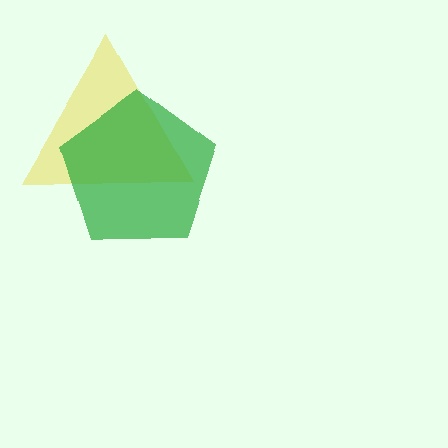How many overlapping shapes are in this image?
There are 2 overlapping shapes in the image.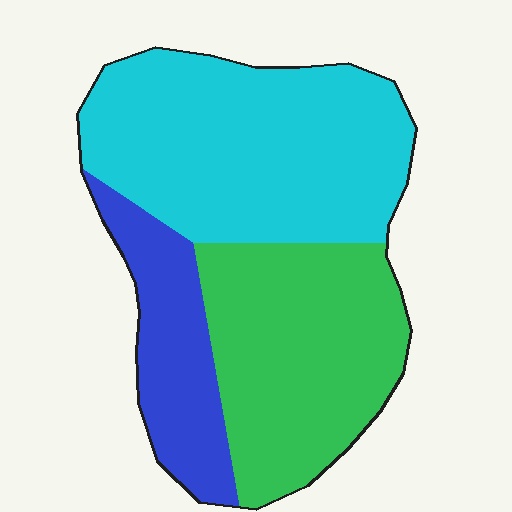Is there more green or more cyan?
Cyan.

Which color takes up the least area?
Blue, at roughly 20%.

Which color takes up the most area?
Cyan, at roughly 45%.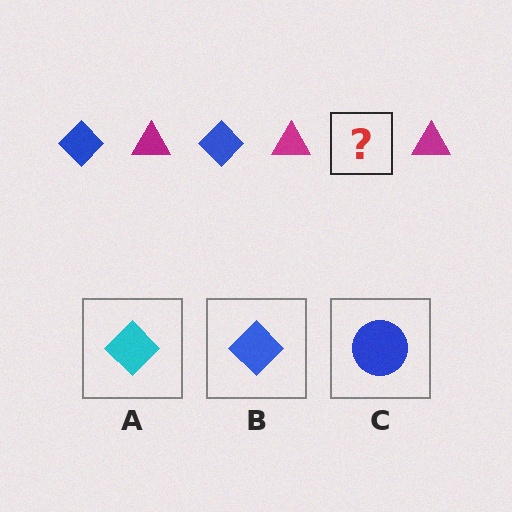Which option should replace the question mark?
Option B.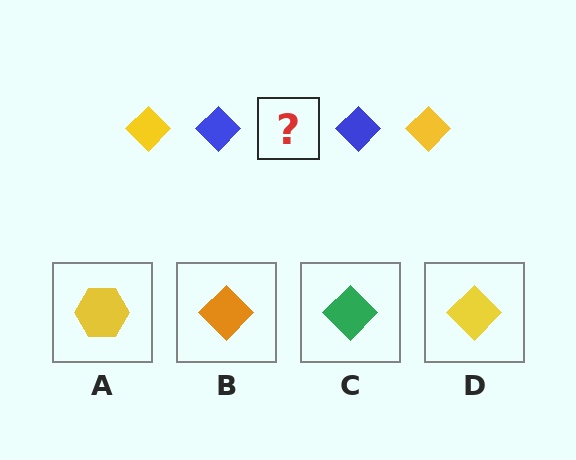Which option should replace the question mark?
Option D.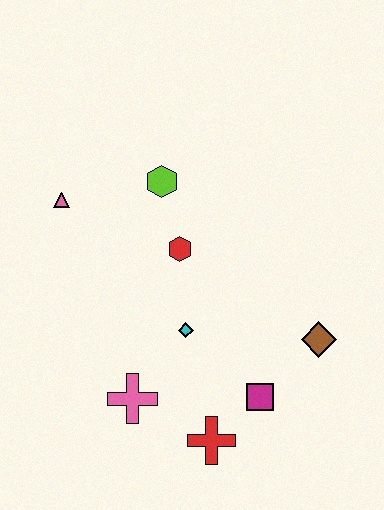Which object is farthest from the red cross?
The pink triangle is farthest from the red cross.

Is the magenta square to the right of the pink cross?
Yes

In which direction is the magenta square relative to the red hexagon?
The magenta square is below the red hexagon.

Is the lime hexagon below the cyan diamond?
No